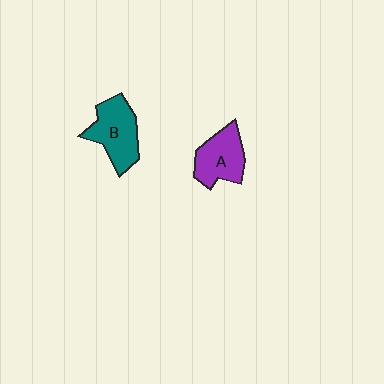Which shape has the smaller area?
Shape A (purple).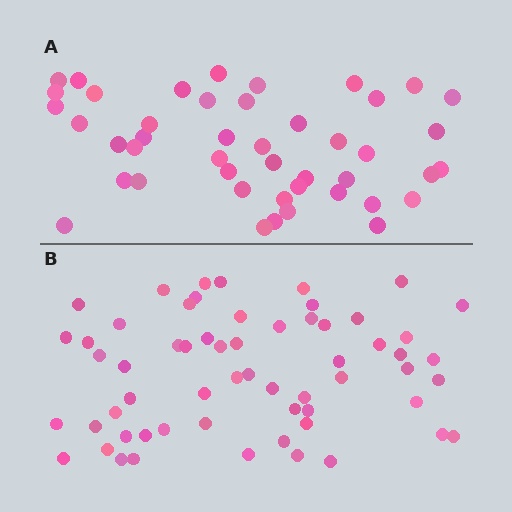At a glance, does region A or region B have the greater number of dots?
Region B (the bottom region) has more dots.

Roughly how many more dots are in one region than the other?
Region B has approximately 15 more dots than region A.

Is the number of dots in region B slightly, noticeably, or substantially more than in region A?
Region B has noticeably more, but not dramatically so. The ratio is roughly 1.3 to 1.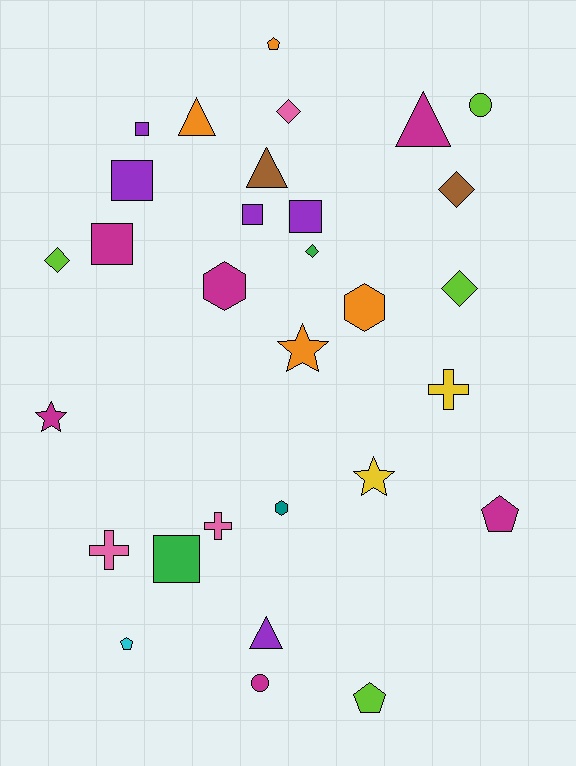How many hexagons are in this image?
There are 3 hexagons.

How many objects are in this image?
There are 30 objects.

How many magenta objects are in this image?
There are 6 magenta objects.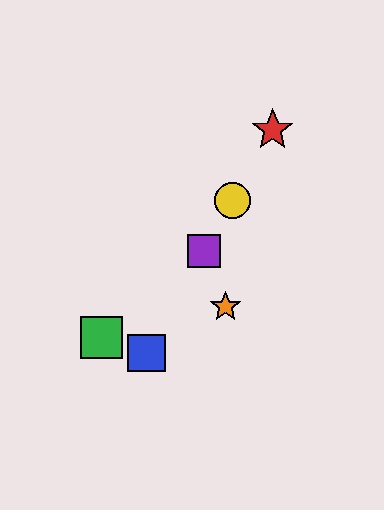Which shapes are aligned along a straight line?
The red star, the blue square, the yellow circle, the purple square are aligned along a straight line.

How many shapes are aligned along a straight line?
4 shapes (the red star, the blue square, the yellow circle, the purple square) are aligned along a straight line.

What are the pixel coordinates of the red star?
The red star is at (273, 130).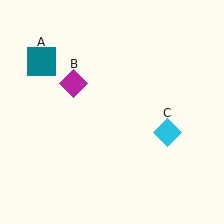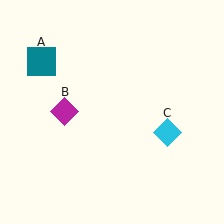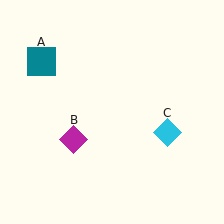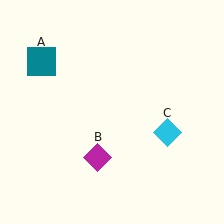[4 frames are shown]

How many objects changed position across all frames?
1 object changed position: magenta diamond (object B).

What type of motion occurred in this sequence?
The magenta diamond (object B) rotated counterclockwise around the center of the scene.